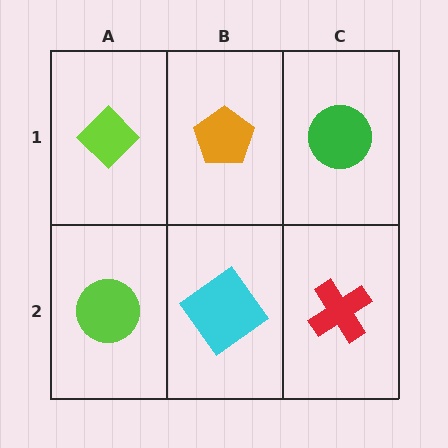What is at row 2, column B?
A cyan diamond.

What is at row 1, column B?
An orange pentagon.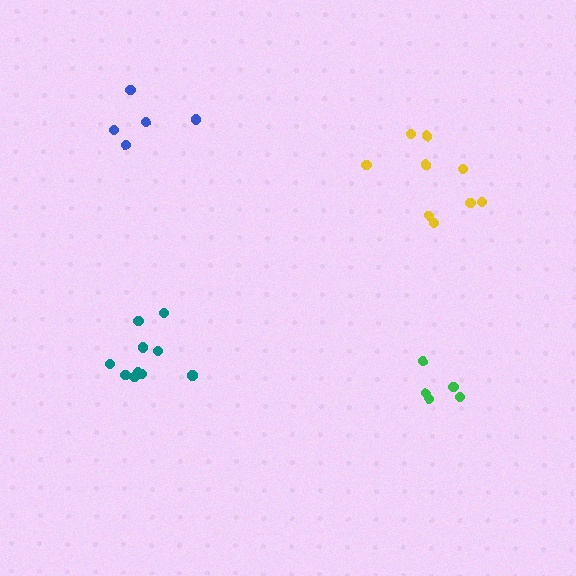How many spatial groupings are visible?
There are 4 spatial groupings.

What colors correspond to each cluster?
The clusters are colored: green, blue, teal, yellow.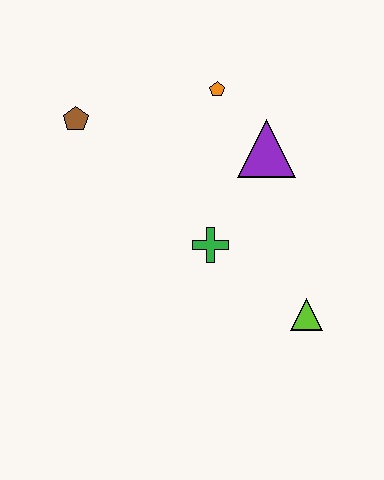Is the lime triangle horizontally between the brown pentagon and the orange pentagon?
No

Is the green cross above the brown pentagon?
No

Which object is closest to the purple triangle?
The orange pentagon is closest to the purple triangle.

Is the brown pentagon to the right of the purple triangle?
No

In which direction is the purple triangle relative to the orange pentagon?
The purple triangle is below the orange pentagon.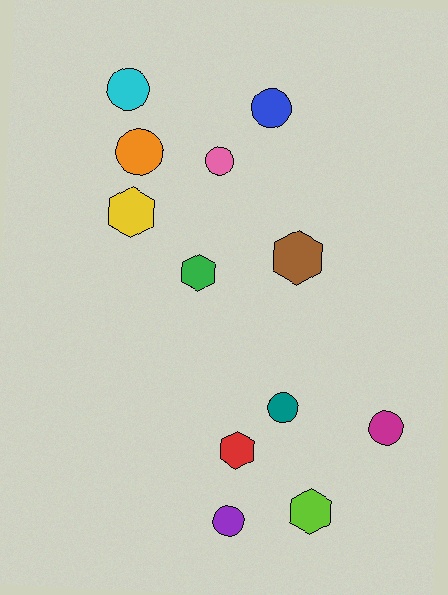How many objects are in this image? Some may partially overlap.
There are 12 objects.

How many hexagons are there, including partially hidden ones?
There are 5 hexagons.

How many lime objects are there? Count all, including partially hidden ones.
There is 1 lime object.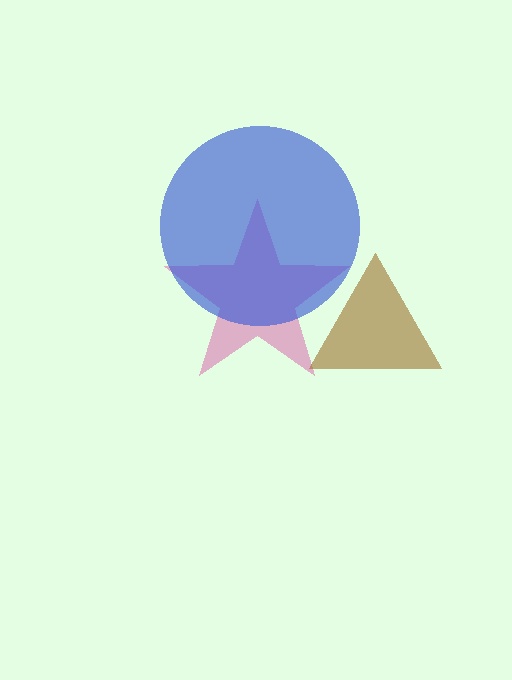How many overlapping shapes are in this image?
There are 3 overlapping shapes in the image.